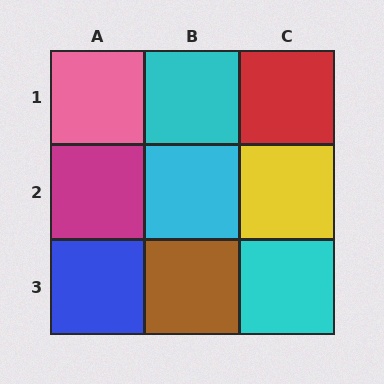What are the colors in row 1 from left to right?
Pink, cyan, red.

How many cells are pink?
1 cell is pink.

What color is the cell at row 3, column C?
Cyan.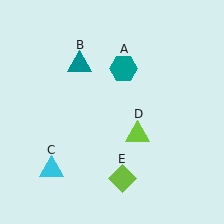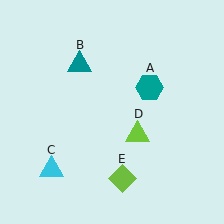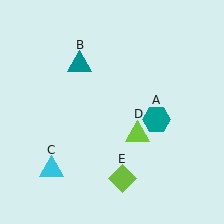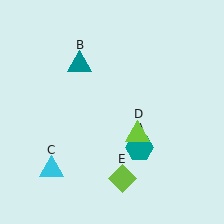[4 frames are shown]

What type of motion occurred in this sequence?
The teal hexagon (object A) rotated clockwise around the center of the scene.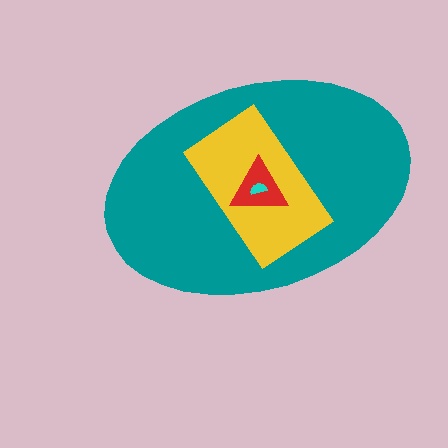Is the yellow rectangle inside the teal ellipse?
Yes.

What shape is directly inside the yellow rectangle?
The red triangle.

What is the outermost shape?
The teal ellipse.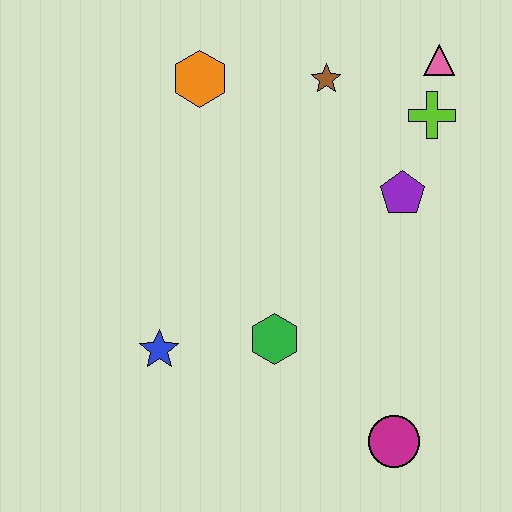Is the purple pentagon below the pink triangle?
Yes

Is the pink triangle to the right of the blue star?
Yes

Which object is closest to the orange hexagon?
The brown star is closest to the orange hexagon.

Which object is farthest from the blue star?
The pink triangle is farthest from the blue star.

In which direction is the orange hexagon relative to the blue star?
The orange hexagon is above the blue star.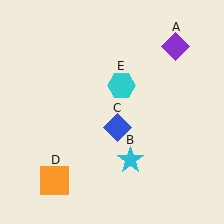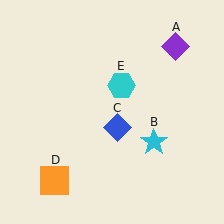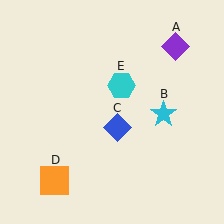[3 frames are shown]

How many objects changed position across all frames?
1 object changed position: cyan star (object B).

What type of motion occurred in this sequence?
The cyan star (object B) rotated counterclockwise around the center of the scene.